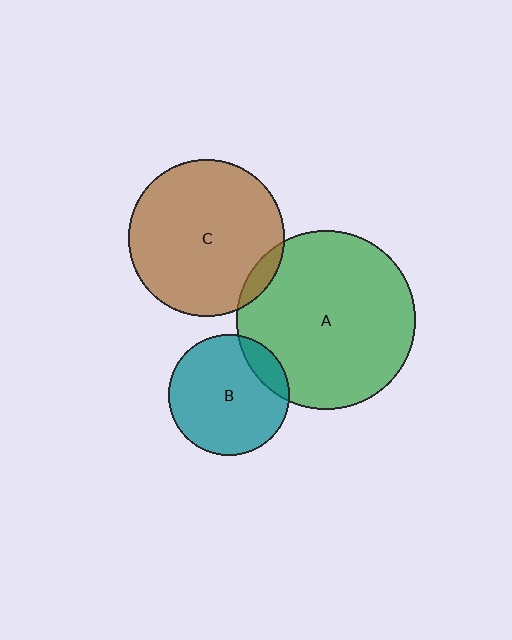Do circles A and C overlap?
Yes.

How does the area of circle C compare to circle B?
Approximately 1.7 times.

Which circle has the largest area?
Circle A (green).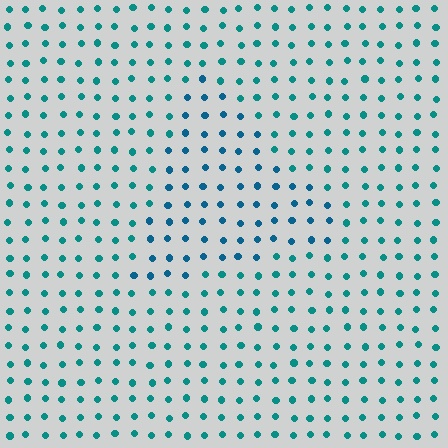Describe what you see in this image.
The image is filled with small teal elements in a uniform arrangement. A triangle-shaped region is visible where the elements are tinted to a slightly different hue, forming a subtle color boundary.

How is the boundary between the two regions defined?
The boundary is defined purely by a slight shift in hue (about 24 degrees). Spacing, size, and orientation are identical on both sides.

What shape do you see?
I see a triangle.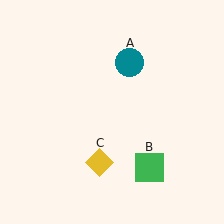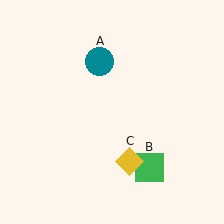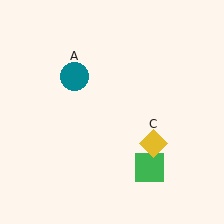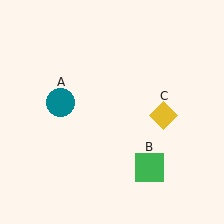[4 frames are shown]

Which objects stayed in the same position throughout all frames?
Green square (object B) remained stationary.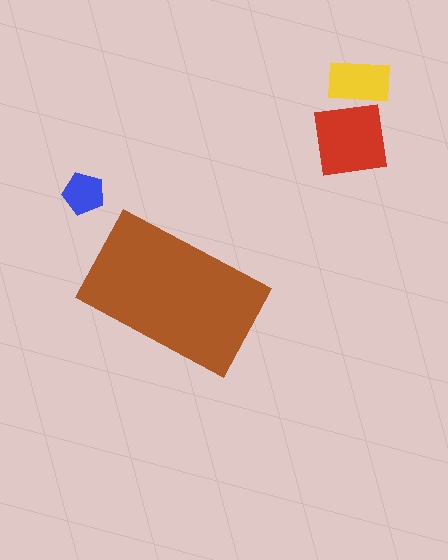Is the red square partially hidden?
No, the red square is fully visible.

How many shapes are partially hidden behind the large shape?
0 shapes are partially hidden.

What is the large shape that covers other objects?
A brown rectangle.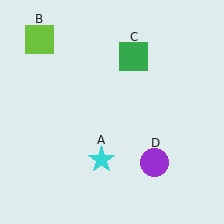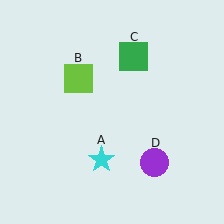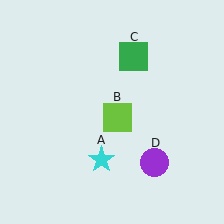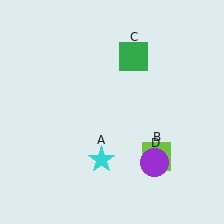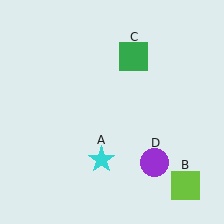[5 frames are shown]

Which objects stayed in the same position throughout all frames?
Cyan star (object A) and green square (object C) and purple circle (object D) remained stationary.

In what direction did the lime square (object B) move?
The lime square (object B) moved down and to the right.